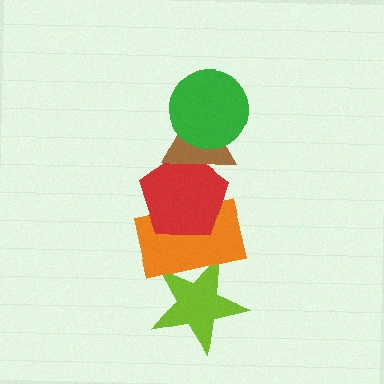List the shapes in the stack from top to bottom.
From top to bottom: the green circle, the brown triangle, the red pentagon, the orange rectangle, the lime star.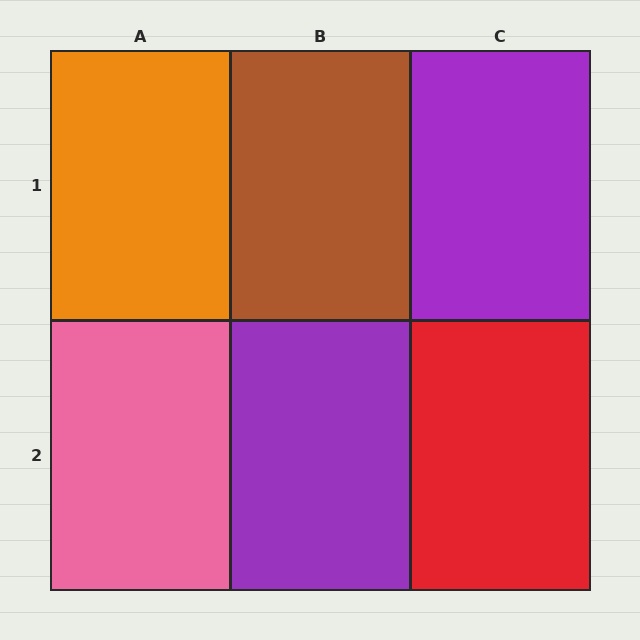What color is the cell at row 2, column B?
Purple.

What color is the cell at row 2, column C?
Red.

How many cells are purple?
2 cells are purple.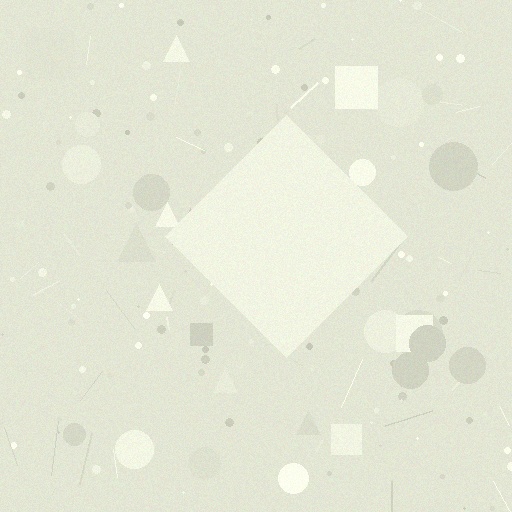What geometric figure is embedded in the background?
A diamond is embedded in the background.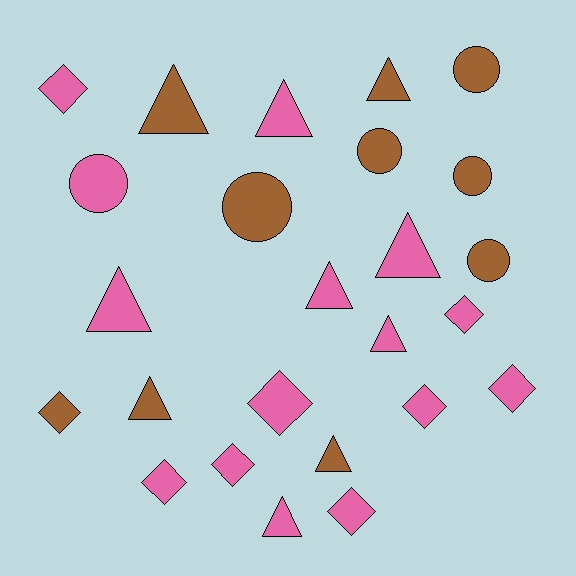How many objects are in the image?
There are 25 objects.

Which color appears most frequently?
Pink, with 15 objects.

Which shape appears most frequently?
Triangle, with 10 objects.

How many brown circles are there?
There are 5 brown circles.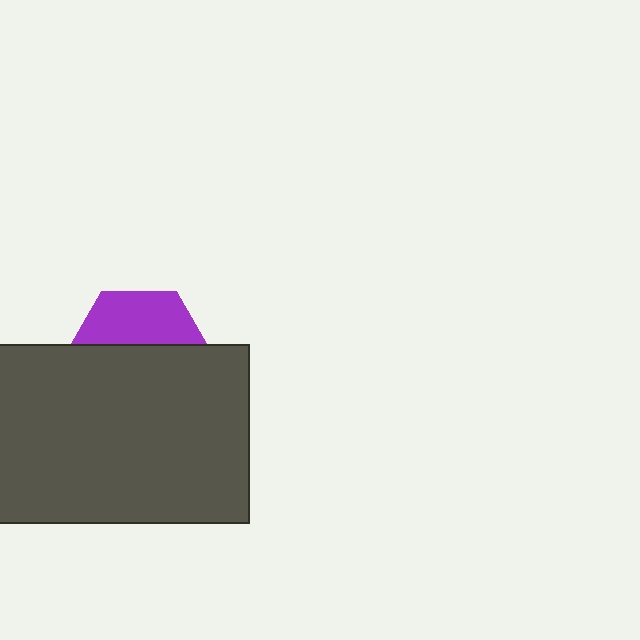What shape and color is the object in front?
The object in front is a dark gray rectangle.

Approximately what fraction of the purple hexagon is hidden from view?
Roughly 63% of the purple hexagon is hidden behind the dark gray rectangle.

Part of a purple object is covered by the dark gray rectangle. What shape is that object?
It is a hexagon.